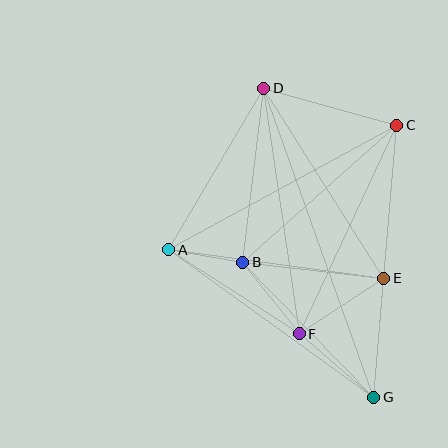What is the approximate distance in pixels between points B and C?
The distance between B and C is approximately 206 pixels.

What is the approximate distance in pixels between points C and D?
The distance between C and D is approximately 138 pixels.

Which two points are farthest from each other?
Points D and G are farthest from each other.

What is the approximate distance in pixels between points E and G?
The distance between E and G is approximately 119 pixels.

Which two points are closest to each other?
Points A and B are closest to each other.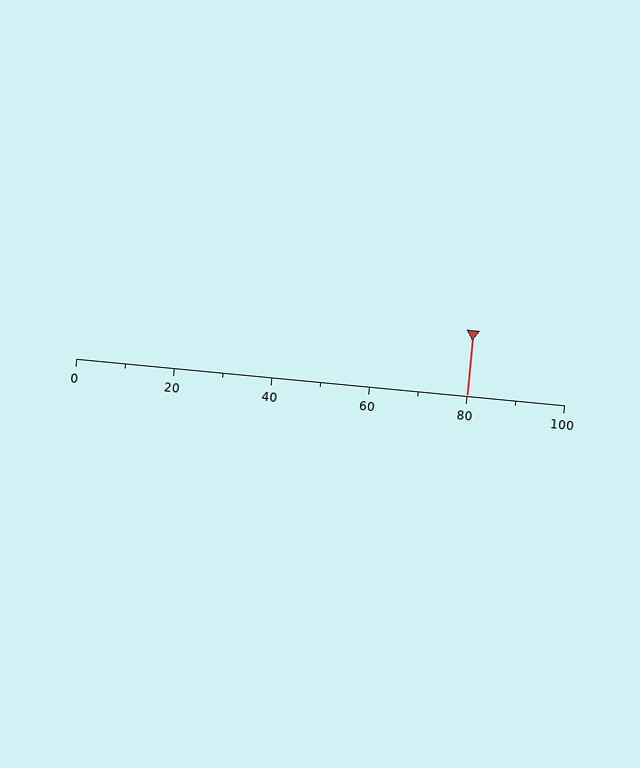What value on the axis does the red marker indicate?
The marker indicates approximately 80.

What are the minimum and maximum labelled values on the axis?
The axis runs from 0 to 100.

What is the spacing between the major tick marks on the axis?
The major ticks are spaced 20 apart.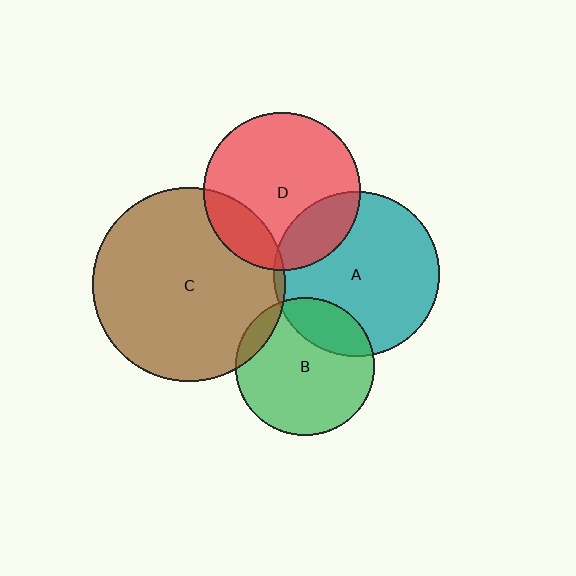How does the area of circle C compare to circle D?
Approximately 1.5 times.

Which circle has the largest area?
Circle C (brown).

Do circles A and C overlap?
Yes.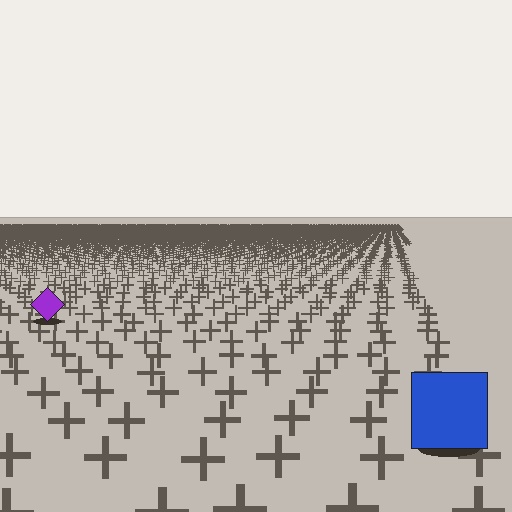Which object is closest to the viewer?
The blue square is closest. The texture marks near it are larger and more spread out.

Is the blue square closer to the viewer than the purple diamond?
Yes. The blue square is closer — you can tell from the texture gradient: the ground texture is coarser near it.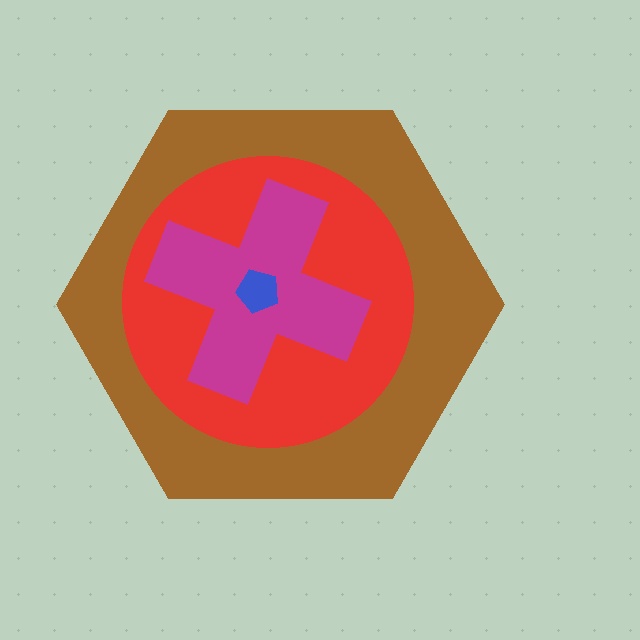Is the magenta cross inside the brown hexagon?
Yes.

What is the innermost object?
The blue pentagon.